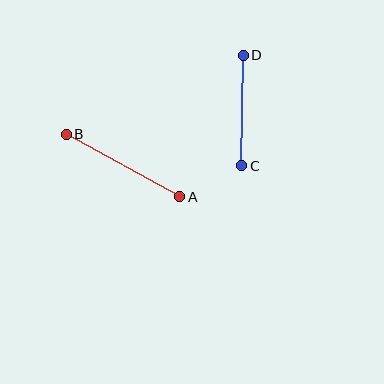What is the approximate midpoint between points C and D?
The midpoint is at approximately (242, 111) pixels.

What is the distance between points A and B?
The distance is approximately 129 pixels.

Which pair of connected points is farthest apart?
Points A and B are farthest apart.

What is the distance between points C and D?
The distance is approximately 110 pixels.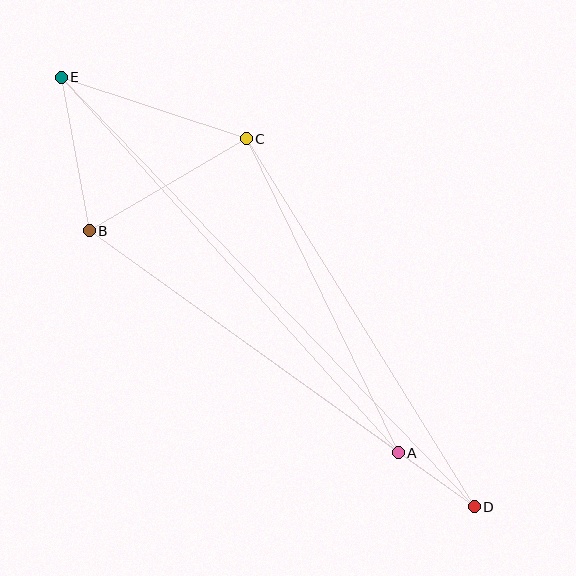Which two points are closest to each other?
Points A and D are closest to each other.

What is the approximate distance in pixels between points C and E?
The distance between C and E is approximately 195 pixels.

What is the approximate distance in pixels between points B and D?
The distance between B and D is approximately 474 pixels.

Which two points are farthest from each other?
Points D and E are farthest from each other.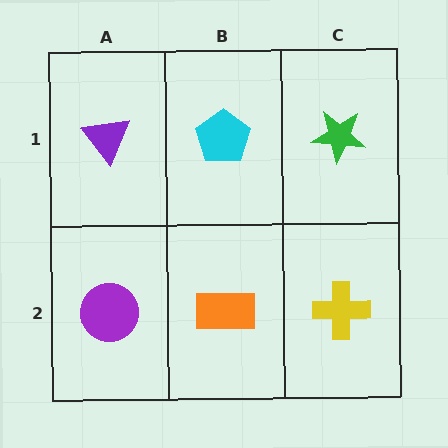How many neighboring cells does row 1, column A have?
2.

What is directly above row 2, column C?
A green star.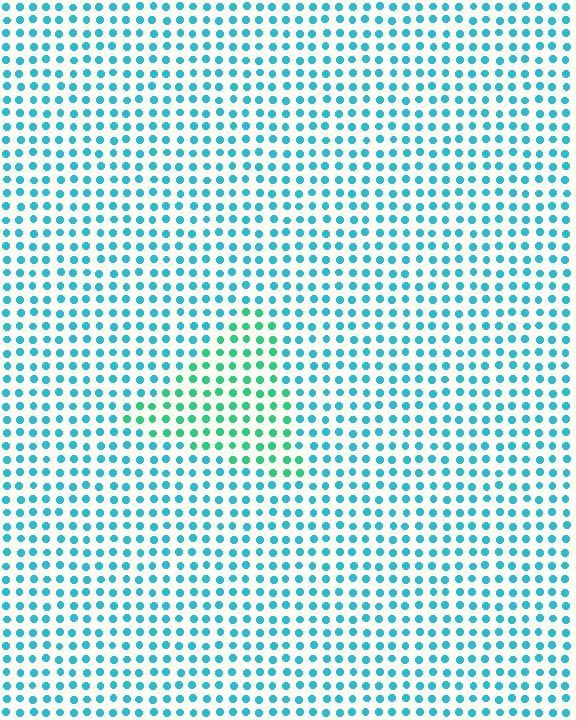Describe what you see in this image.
The image is filled with small cyan elements in a uniform arrangement. A triangle-shaped region is visible where the elements are tinted to a slightly different hue, forming a subtle color boundary.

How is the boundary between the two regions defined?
The boundary is defined purely by a slight shift in hue (about 35 degrees). Spacing, size, and orientation are identical on both sides.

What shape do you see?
I see a triangle.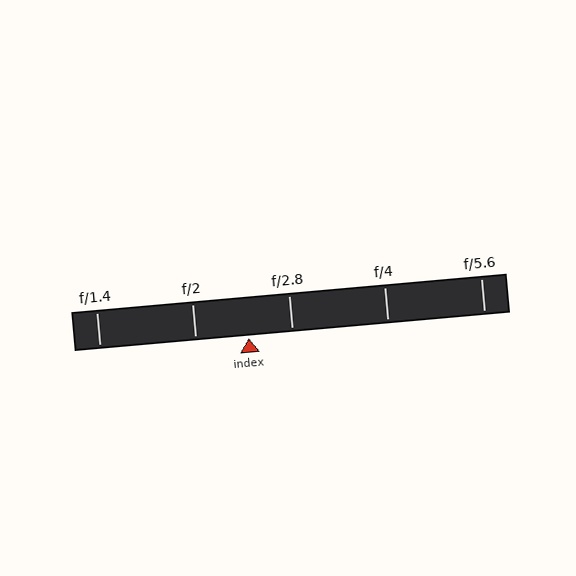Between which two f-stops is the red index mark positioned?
The index mark is between f/2 and f/2.8.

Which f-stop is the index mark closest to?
The index mark is closest to f/2.8.